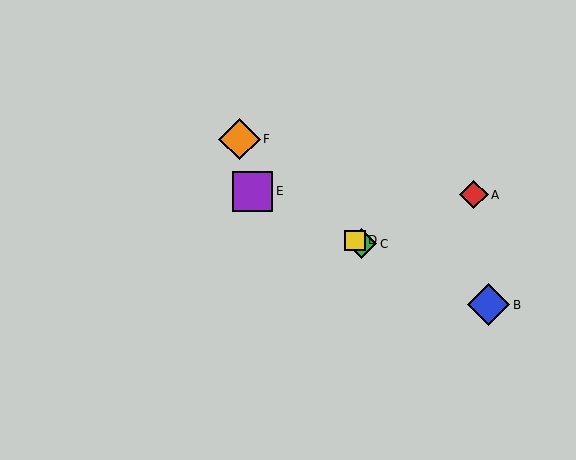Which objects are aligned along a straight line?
Objects B, C, D, E are aligned along a straight line.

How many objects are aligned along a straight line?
4 objects (B, C, D, E) are aligned along a straight line.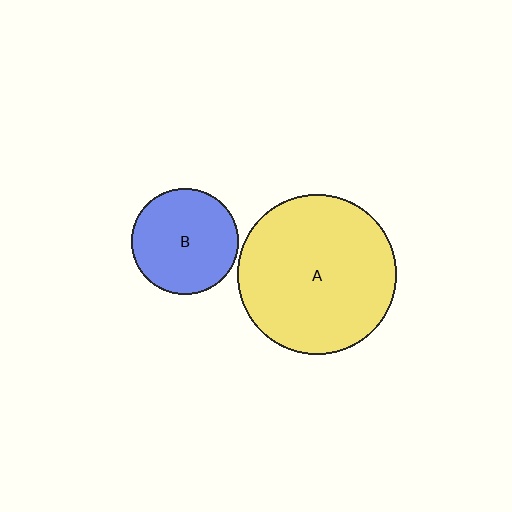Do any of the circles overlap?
No, none of the circles overlap.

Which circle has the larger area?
Circle A (yellow).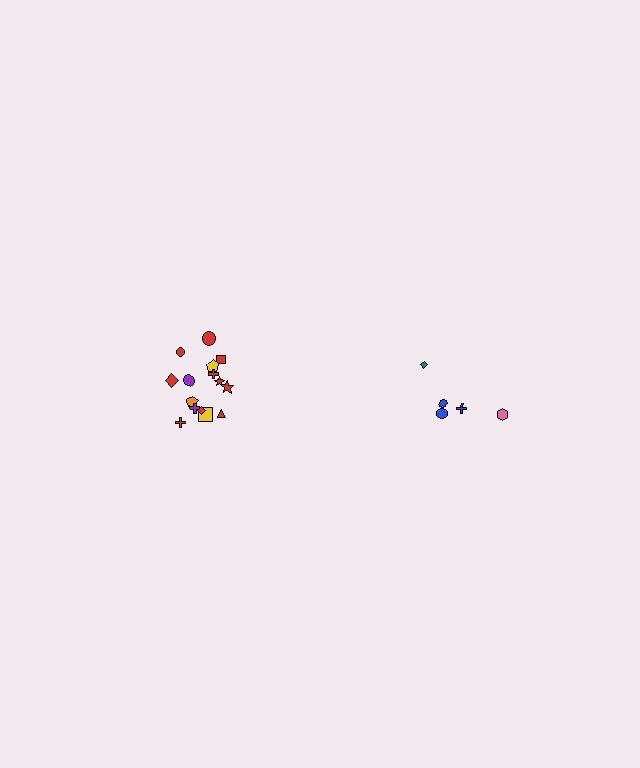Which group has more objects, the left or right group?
The left group.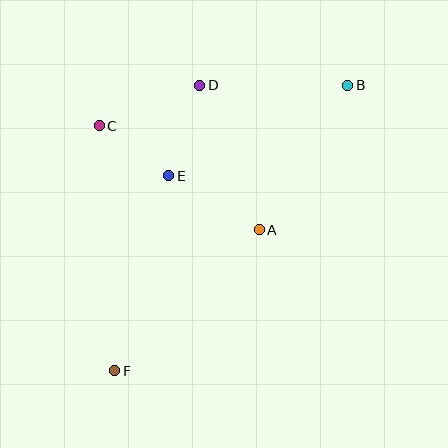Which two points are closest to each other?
Points C and E are closest to each other.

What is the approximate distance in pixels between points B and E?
The distance between B and E is approximately 200 pixels.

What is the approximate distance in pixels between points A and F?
The distance between A and F is approximately 201 pixels.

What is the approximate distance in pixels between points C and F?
The distance between C and F is approximately 245 pixels.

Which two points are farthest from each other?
Points B and F are farthest from each other.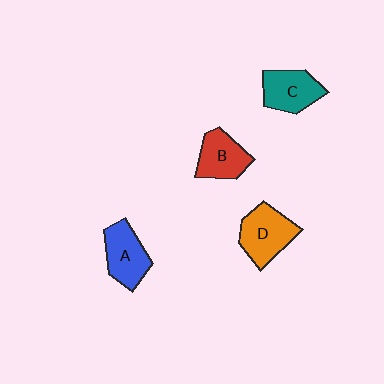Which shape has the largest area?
Shape D (orange).